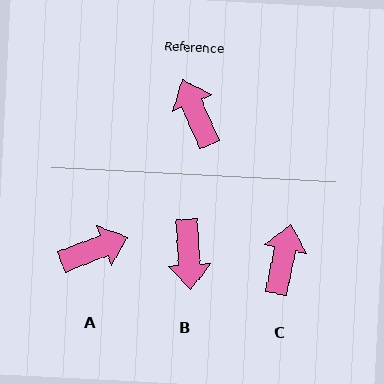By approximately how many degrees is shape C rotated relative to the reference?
Approximately 34 degrees clockwise.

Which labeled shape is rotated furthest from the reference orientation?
B, about 160 degrees away.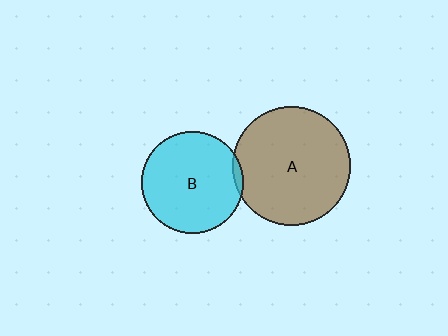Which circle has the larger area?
Circle A (brown).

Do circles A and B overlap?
Yes.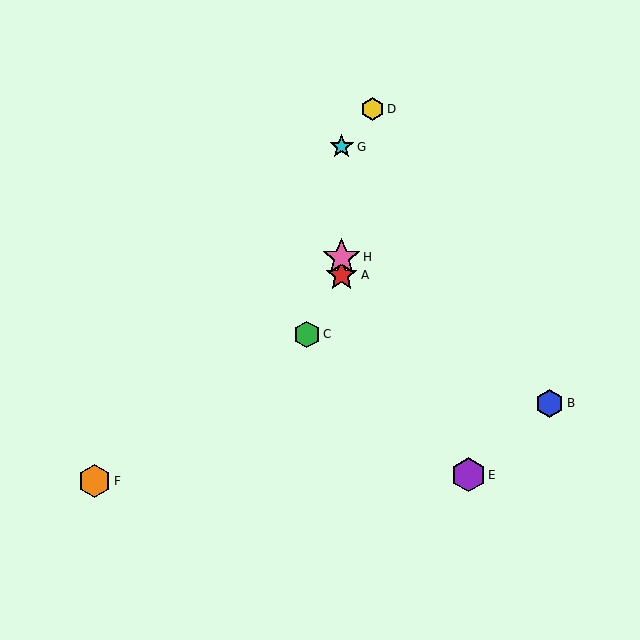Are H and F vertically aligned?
No, H is at x≈342 and F is at x≈94.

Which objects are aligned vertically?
Objects A, G, H are aligned vertically.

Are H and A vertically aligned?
Yes, both are at x≈342.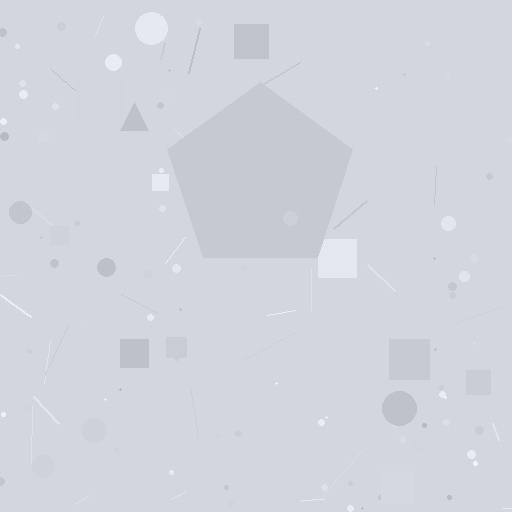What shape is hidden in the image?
A pentagon is hidden in the image.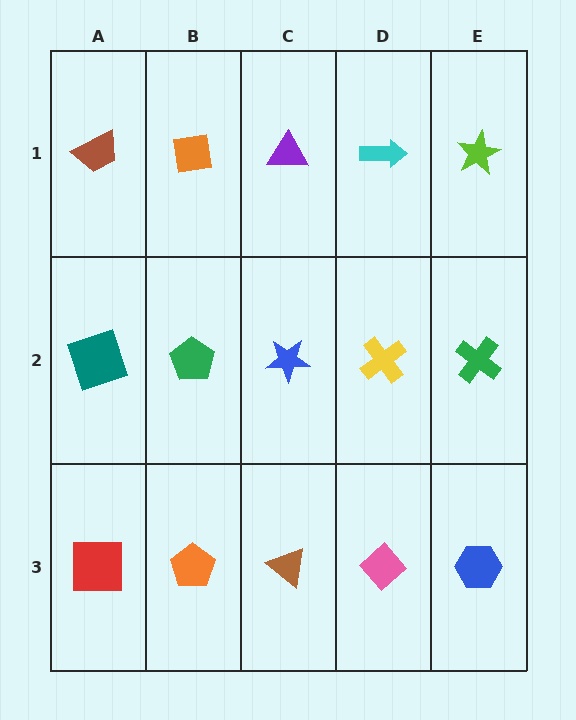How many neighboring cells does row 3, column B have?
3.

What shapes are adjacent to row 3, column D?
A yellow cross (row 2, column D), a brown triangle (row 3, column C), a blue hexagon (row 3, column E).